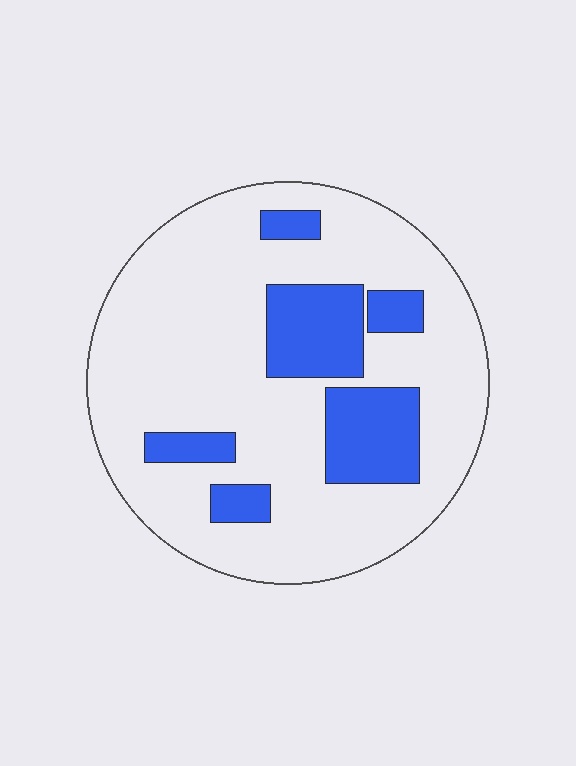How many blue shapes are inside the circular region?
6.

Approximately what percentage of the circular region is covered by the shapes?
Approximately 20%.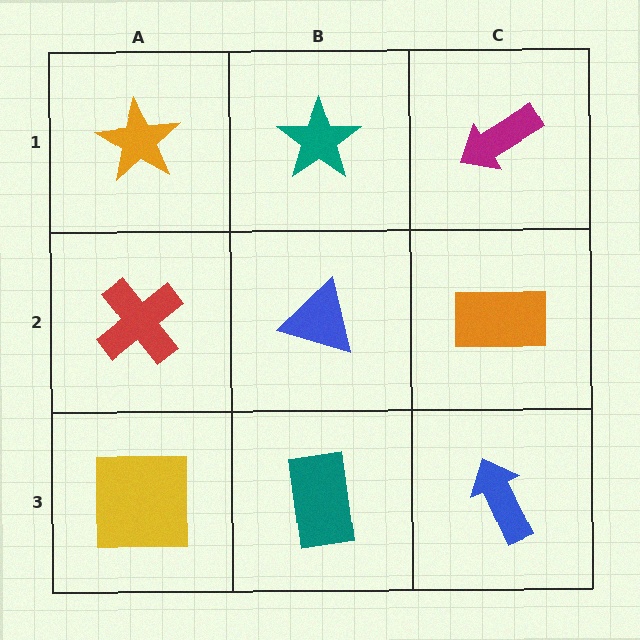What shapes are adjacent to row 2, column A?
An orange star (row 1, column A), a yellow square (row 3, column A), a blue triangle (row 2, column B).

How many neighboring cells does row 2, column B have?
4.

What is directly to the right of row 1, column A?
A teal star.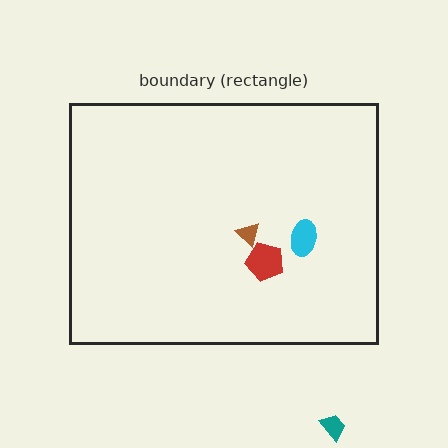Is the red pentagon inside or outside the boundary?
Inside.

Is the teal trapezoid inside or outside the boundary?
Outside.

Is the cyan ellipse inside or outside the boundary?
Inside.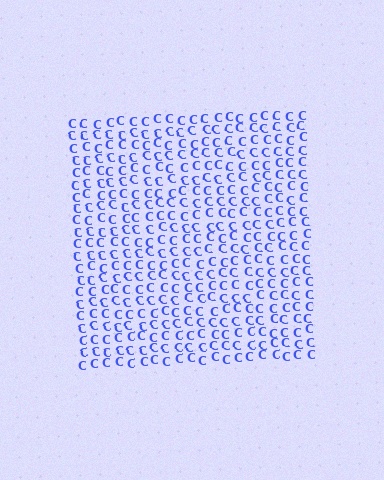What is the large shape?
The large shape is a square.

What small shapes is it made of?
It is made of small letter C's.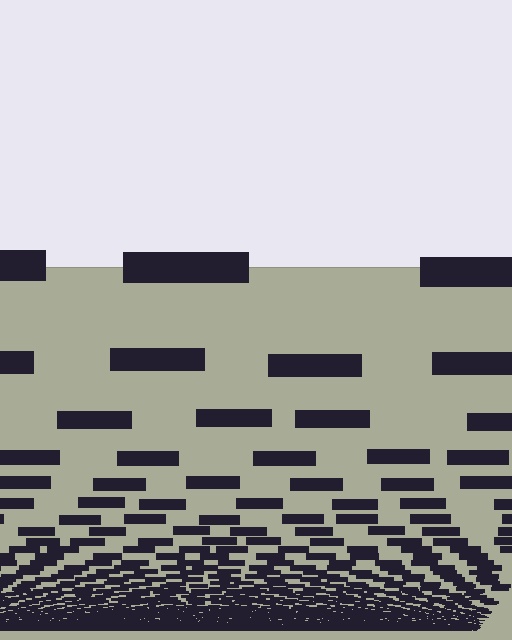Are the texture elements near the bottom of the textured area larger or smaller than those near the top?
Smaller. The gradient is inverted — elements near the bottom are smaller and denser.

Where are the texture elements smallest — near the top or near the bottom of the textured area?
Near the bottom.